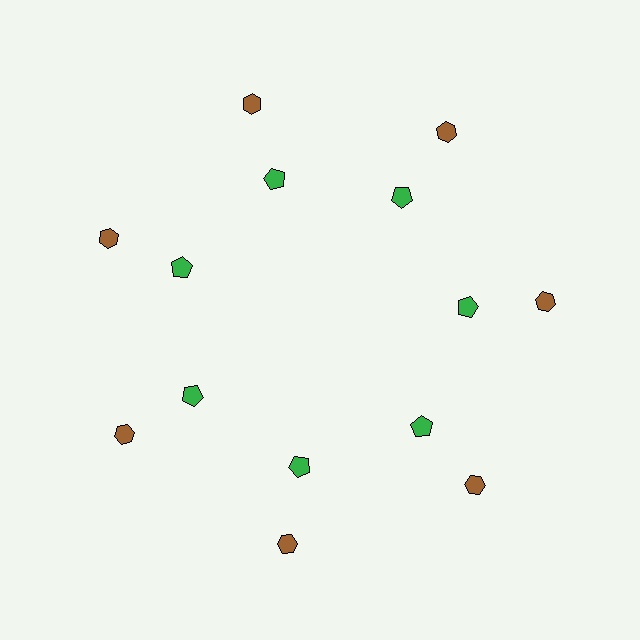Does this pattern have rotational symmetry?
Yes, this pattern has 7-fold rotational symmetry. It looks the same after rotating 51 degrees around the center.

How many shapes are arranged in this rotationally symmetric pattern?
There are 14 shapes, arranged in 7 groups of 2.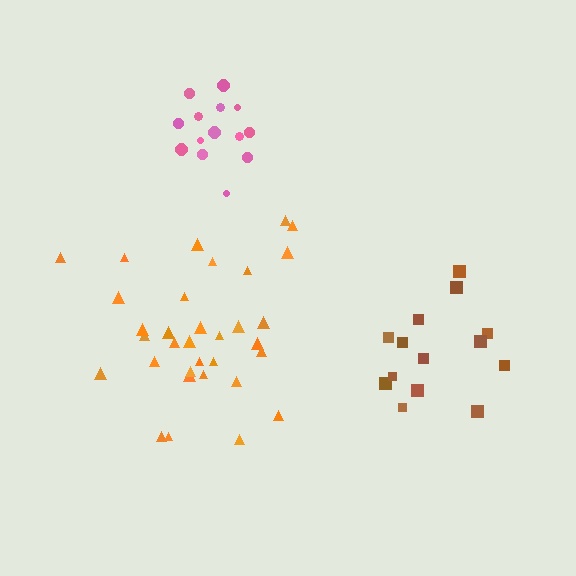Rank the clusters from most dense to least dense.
pink, brown, orange.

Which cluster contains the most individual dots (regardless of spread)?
Orange (33).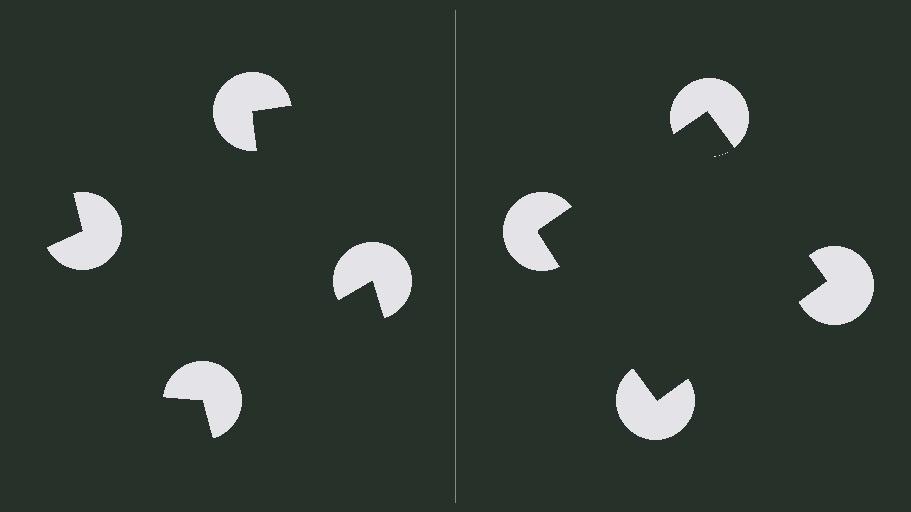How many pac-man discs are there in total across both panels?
8 — 4 on each side.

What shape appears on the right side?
An illusory square.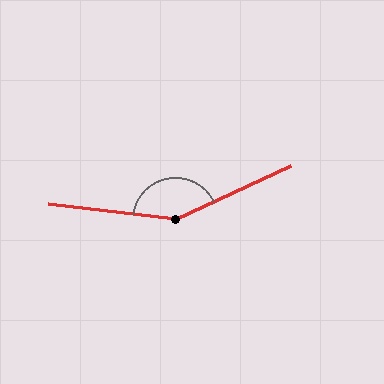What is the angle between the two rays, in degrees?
Approximately 148 degrees.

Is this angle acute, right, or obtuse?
It is obtuse.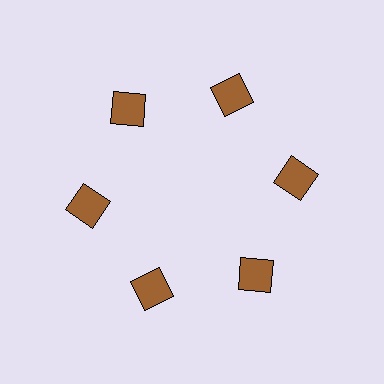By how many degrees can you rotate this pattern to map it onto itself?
The pattern maps onto itself every 60 degrees of rotation.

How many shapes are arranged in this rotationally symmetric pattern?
There are 6 shapes, arranged in 6 groups of 1.